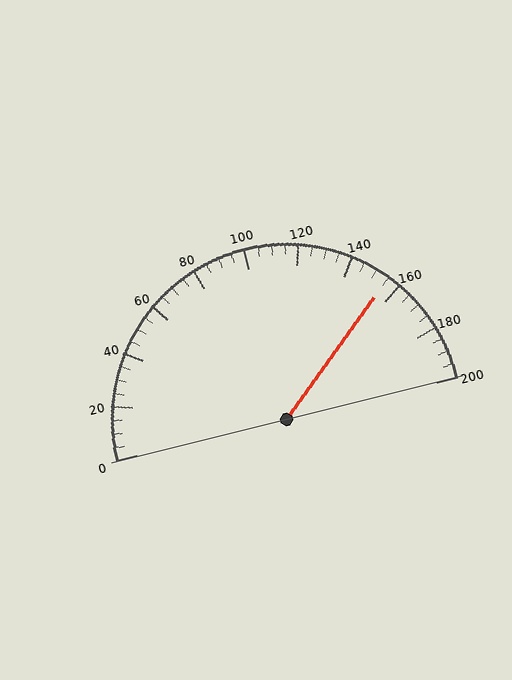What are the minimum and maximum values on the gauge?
The gauge ranges from 0 to 200.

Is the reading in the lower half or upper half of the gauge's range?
The reading is in the upper half of the range (0 to 200).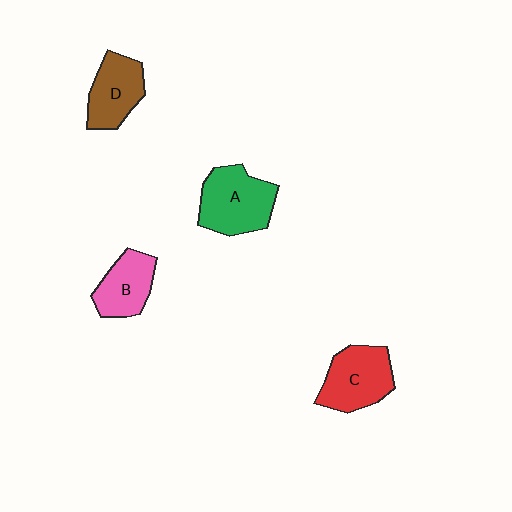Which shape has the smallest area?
Shape B (pink).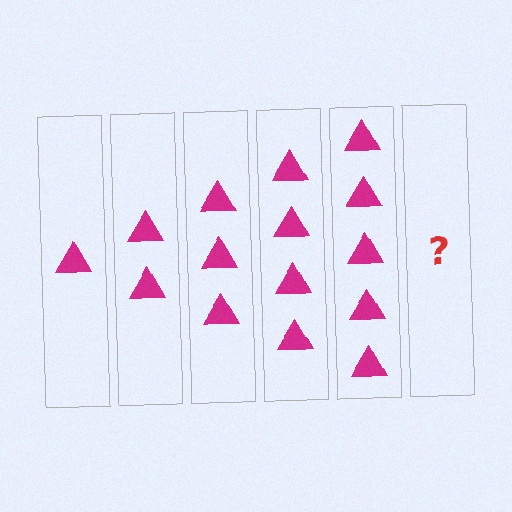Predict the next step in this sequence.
The next step is 6 triangles.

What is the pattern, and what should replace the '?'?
The pattern is that each step adds one more triangle. The '?' should be 6 triangles.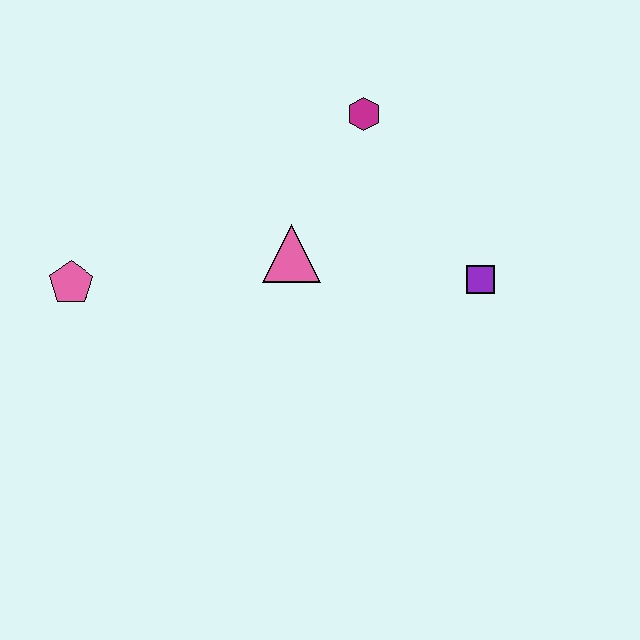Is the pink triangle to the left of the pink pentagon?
No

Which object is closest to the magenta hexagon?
The pink triangle is closest to the magenta hexagon.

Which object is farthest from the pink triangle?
The pink pentagon is farthest from the pink triangle.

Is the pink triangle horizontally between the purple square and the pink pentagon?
Yes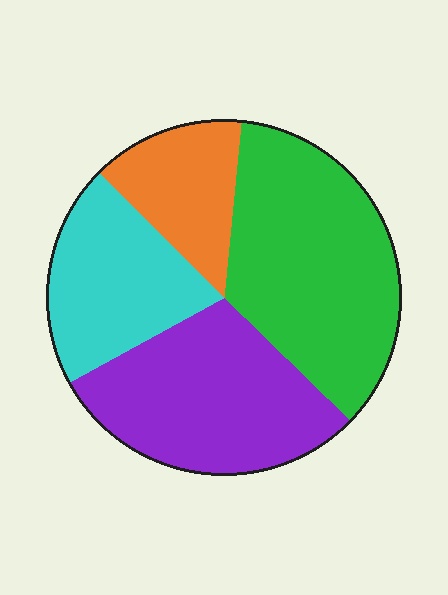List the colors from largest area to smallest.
From largest to smallest: green, purple, cyan, orange.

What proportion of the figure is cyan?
Cyan covers roughly 20% of the figure.